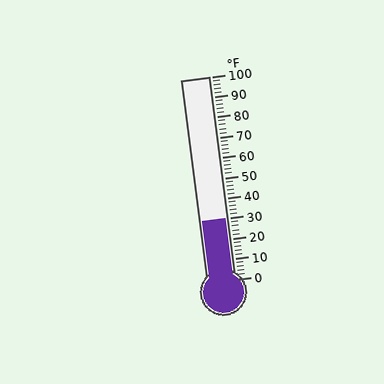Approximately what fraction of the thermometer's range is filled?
The thermometer is filled to approximately 30% of its range.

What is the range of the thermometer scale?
The thermometer scale ranges from 0°F to 100°F.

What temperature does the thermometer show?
The thermometer shows approximately 30°F.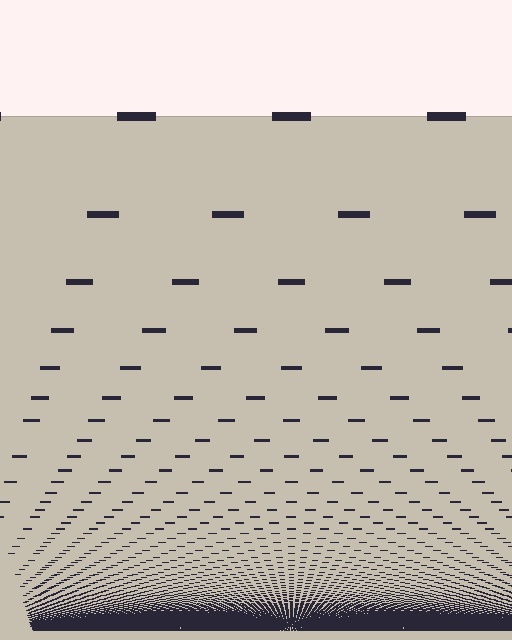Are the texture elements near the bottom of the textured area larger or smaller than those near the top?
Smaller. The gradient is inverted — elements near the bottom are smaller and denser.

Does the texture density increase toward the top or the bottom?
Density increases toward the bottom.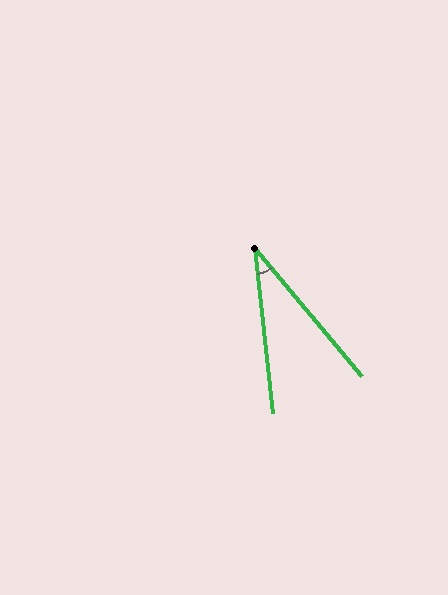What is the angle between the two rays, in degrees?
Approximately 34 degrees.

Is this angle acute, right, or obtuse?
It is acute.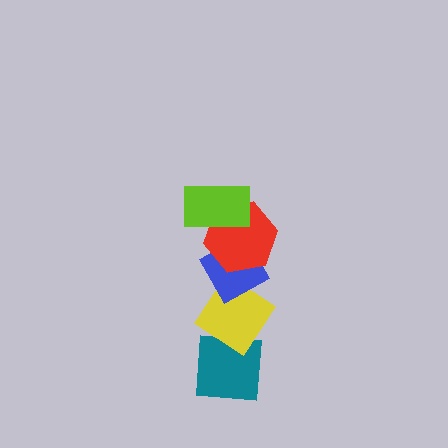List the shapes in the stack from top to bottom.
From top to bottom: the lime rectangle, the red hexagon, the blue diamond, the yellow diamond, the teal square.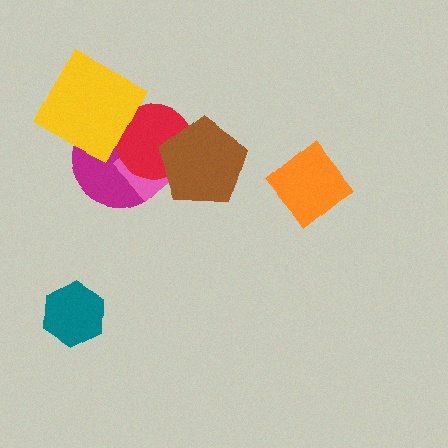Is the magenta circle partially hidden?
Yes, it is partially covered by another shape.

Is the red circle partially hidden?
Yes, it is partially covered by another shape.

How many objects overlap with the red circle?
3 objects overlap with the red circle.